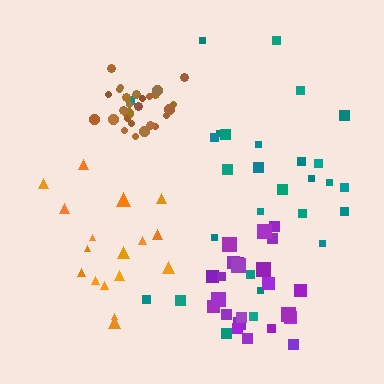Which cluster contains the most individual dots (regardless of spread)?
Teal (30).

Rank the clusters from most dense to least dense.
brown, purple, orange, teal.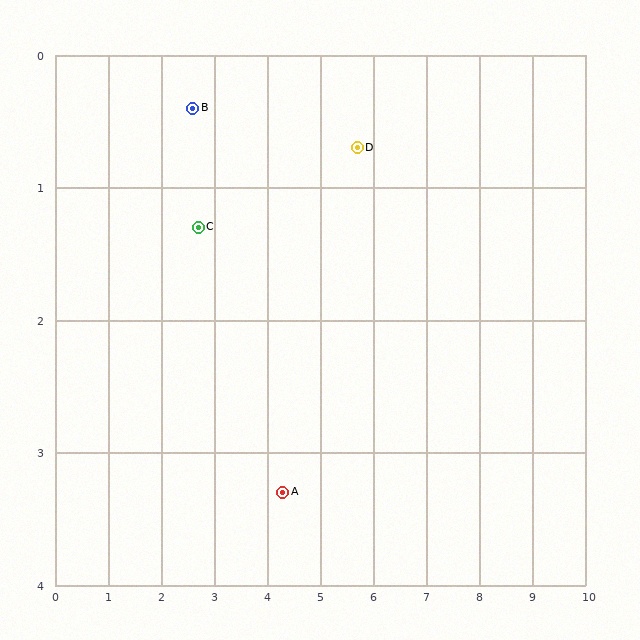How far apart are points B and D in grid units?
Points B and D are about 3.1 grid units apart.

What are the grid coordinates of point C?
Point C is at approximately (2.7, 1.3).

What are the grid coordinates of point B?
Point B is at approximately (2.6, 0.4).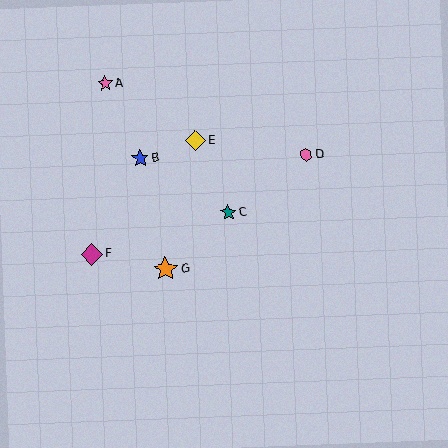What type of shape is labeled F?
Shape F is a magenta diamond.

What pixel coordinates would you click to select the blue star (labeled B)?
Click at (140, 158) to select the blue star B.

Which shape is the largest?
The orange star (labeled G) is the largest.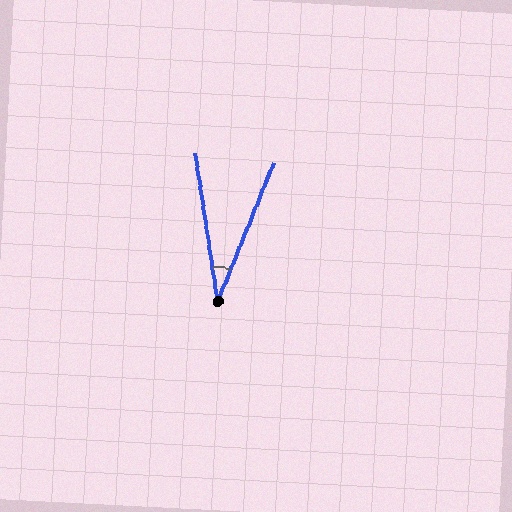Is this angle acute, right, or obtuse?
It is acute.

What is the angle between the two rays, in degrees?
Approximately 30 degrees.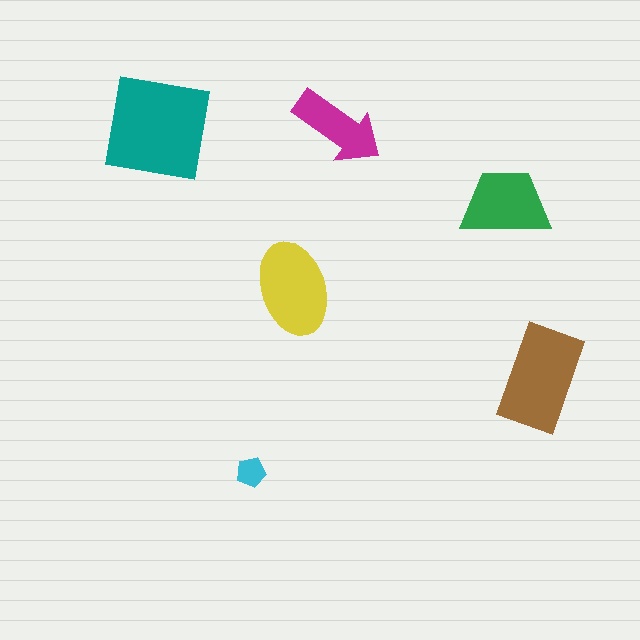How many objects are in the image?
There are 6 objects in the image.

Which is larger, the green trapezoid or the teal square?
The teal square.